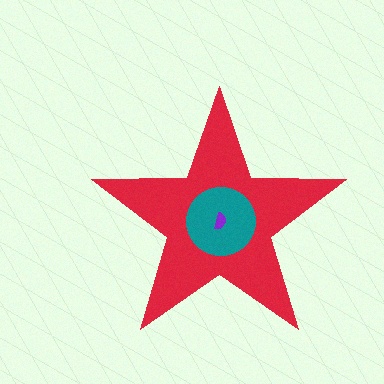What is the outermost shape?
The red star.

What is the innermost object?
The purple semicircle.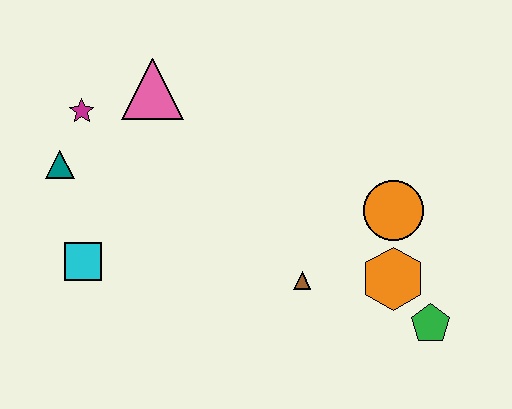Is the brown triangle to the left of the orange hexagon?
Yes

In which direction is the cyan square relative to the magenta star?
The cyan square is below the magenta star.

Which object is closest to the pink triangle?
The magenta star is closest to the pink triangle.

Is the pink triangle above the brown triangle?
Yes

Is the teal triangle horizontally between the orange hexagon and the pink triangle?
No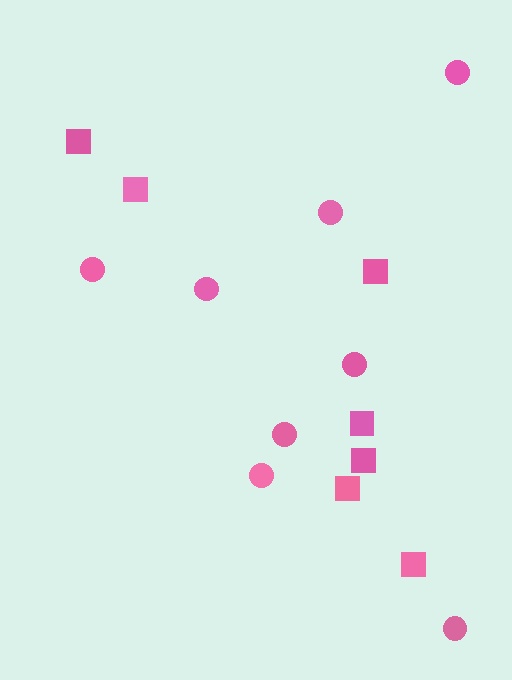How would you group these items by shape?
There are 2 groups: one group of squares (7) and one group of circles (8).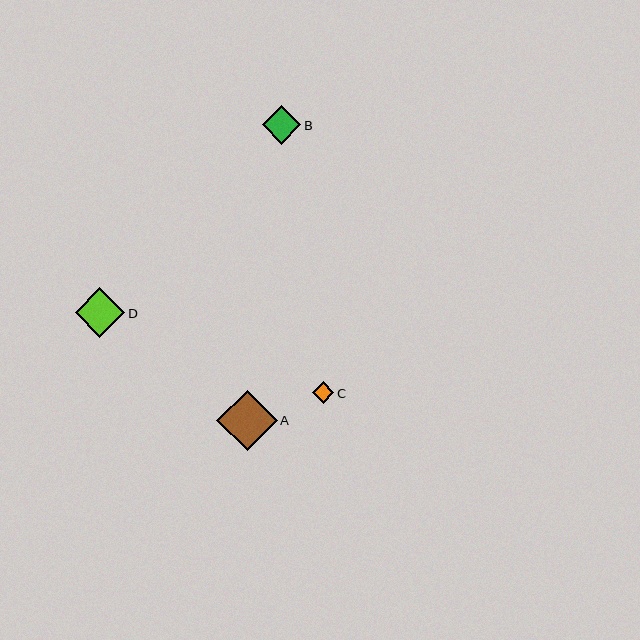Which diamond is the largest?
Diamond A is the largest with a size of approximately 61 pixels.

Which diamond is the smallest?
Diamond C is the smallest with a size of approximately 21 pixels.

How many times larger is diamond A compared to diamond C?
Diamond A is approximately 2.9 times the size of diamond C.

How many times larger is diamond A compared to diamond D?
Diamond A is approximately 1.2 times the size of diamond D.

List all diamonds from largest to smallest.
From largest to smallest: A, D, B, C.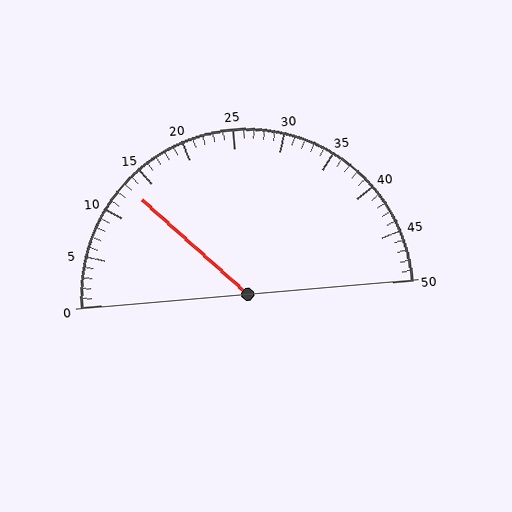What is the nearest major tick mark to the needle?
The nearest major tick mark is 15.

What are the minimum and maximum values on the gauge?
The gauge ranges from 0 to 50.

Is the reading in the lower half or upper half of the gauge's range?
The reading is in the lower half of the range (0 to 50).